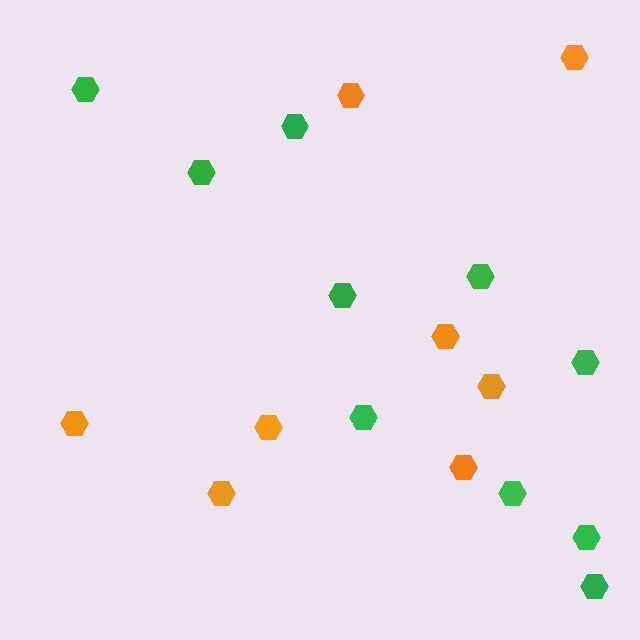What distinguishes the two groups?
There are 2 groups: one group of green hexagons (10) and one group of orange hexagons (8).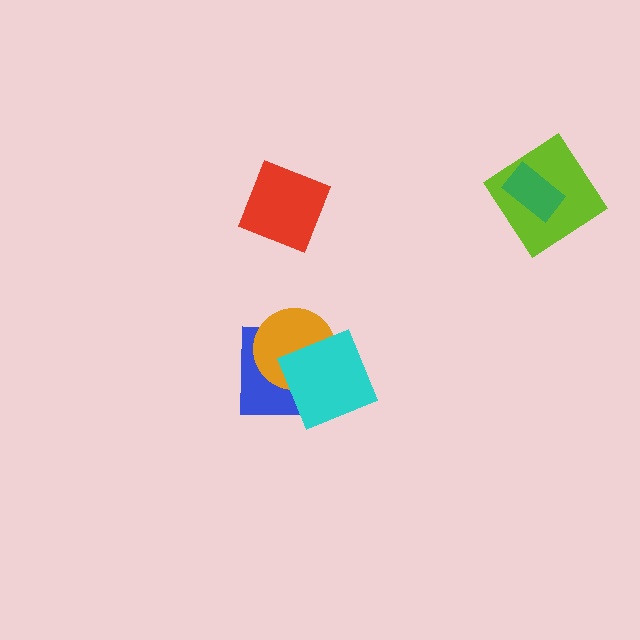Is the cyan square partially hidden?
No, no other shape covers it.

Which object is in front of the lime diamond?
The green rectangle is in front of the lime diamond.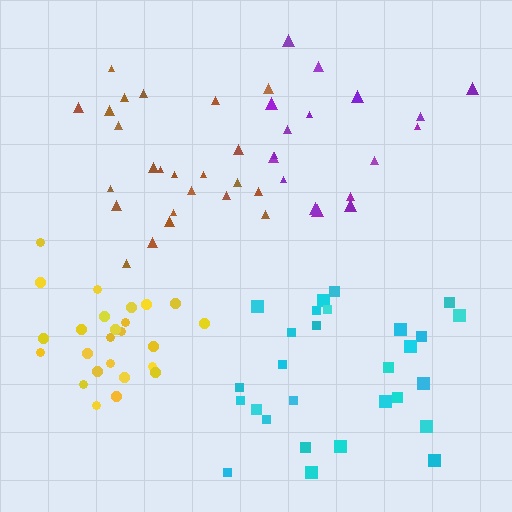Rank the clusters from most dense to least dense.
yellow, brown, cyan, purple.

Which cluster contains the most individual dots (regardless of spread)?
Cyan (28).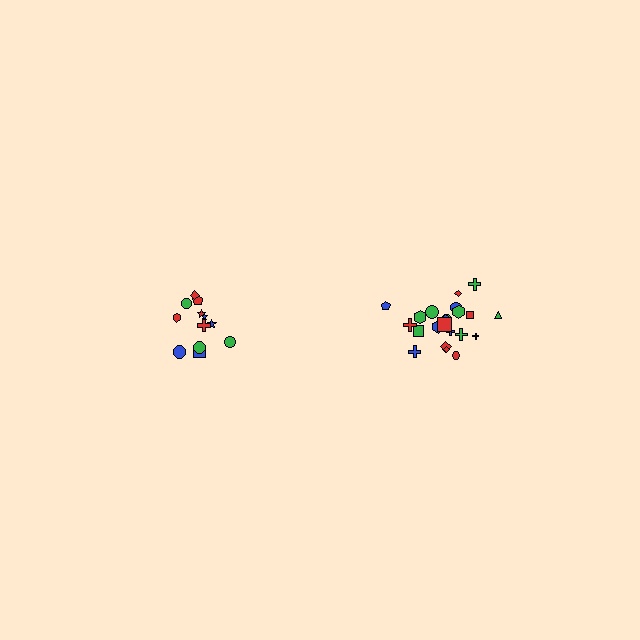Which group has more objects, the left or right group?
The right group.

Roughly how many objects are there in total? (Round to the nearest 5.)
Roughly 35 objects in total.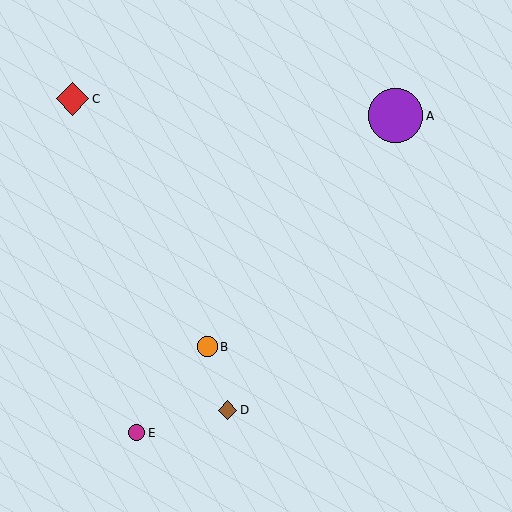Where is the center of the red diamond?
The center of the red diamond is at (72, 99).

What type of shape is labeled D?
Shape D is a brown diamond.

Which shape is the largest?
The purple circle (labeled A) is the largest.